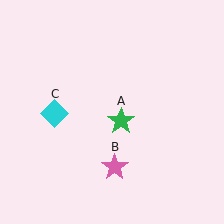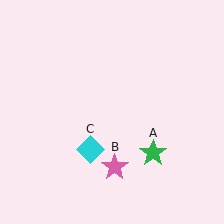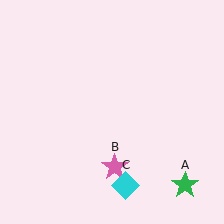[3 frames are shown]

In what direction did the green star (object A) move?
The green star (object A) moved down and to the right.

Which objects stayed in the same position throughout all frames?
Pink star (object B) remained stationary.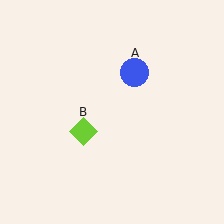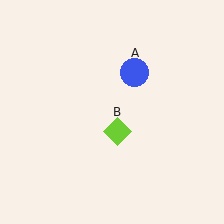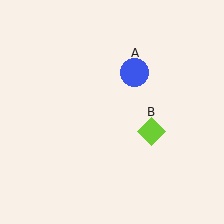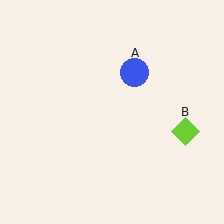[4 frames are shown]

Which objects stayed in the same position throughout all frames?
Blue circle (object A) remained stationary.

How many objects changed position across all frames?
1 object changed position: lime diamond (object B).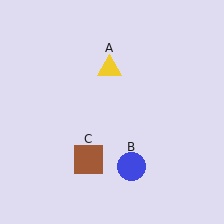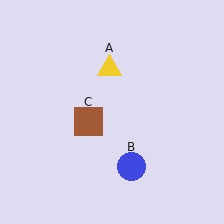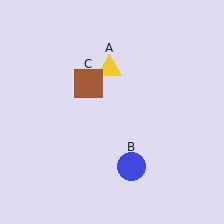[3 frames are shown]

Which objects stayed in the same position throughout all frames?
Yellow triangle (object A) and blue circle (object B) remained stationary.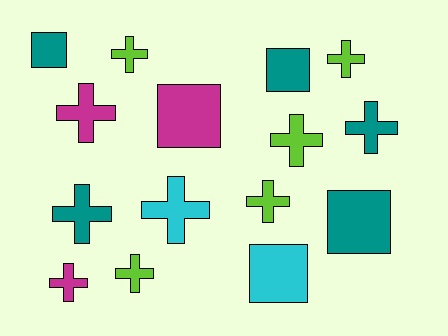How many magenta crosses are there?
There are 2 magenta crosses.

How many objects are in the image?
There are 15 objects.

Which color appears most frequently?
Lime, with 5 objects.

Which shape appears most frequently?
Cross, with 10 objects.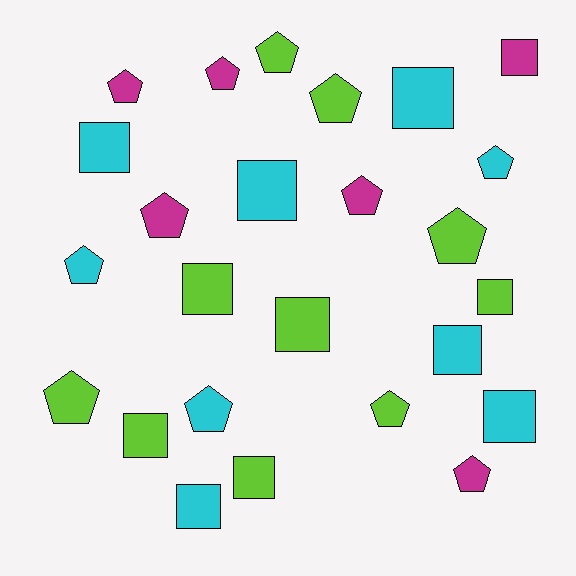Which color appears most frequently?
Lime, with 10 objects.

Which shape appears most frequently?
Pentagon, with 13 objects.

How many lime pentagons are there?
There are 5 lime pentagons.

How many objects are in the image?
There are 25 objects.